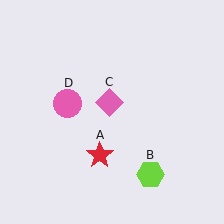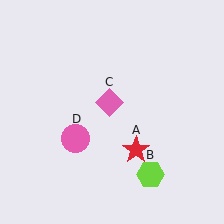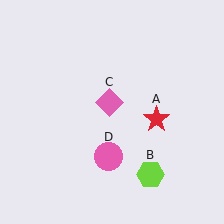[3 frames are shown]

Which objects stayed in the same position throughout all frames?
Lime hexagon (object B) and pink diamond (object C) remained stationary.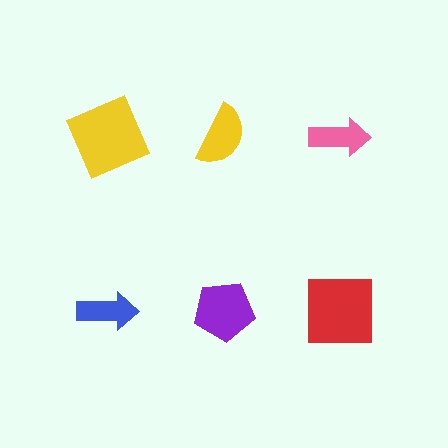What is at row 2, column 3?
A red square.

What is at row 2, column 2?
A purple pentagon.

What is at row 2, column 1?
A blue arrow.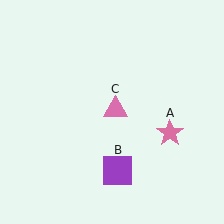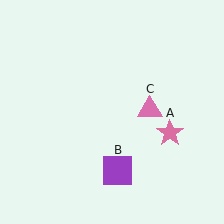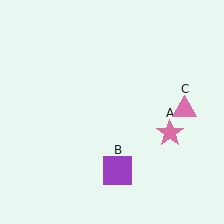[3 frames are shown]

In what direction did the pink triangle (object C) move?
The pink triangle (object C) moved right.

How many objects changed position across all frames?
1 object changed position: pink triangle (object C).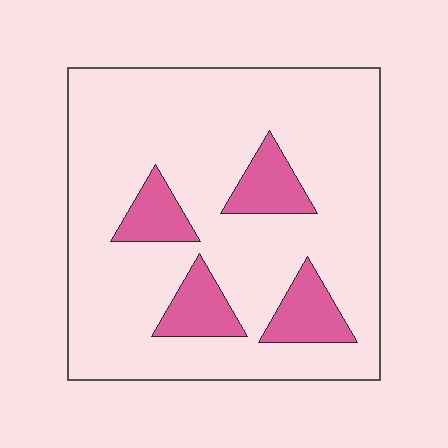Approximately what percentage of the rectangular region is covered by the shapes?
Approximately 15%.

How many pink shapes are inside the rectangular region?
4.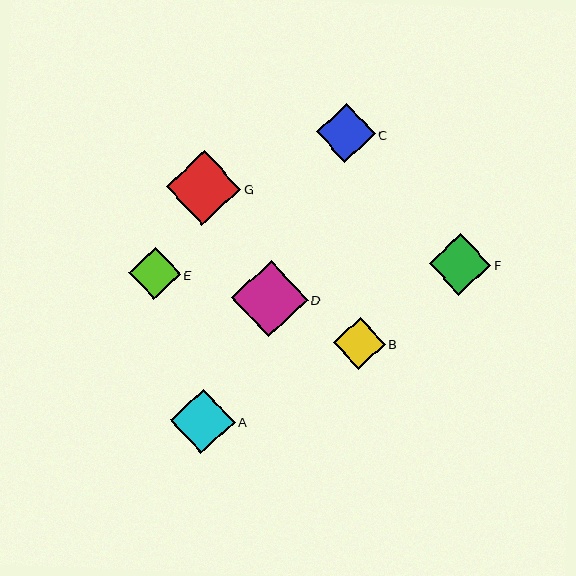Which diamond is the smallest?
Diamond E is the smallest with a size of approximately 52 pixels.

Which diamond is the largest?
Diamond D is the largest with a size of approximately 76 pixels.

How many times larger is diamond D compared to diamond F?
Diamond D is approximately 1.2 times the size of diamond F.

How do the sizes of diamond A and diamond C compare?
Diamond A and diamond C are approximately the same size.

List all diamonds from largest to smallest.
From largest to smallest: D, G, A, F, C, B, E.